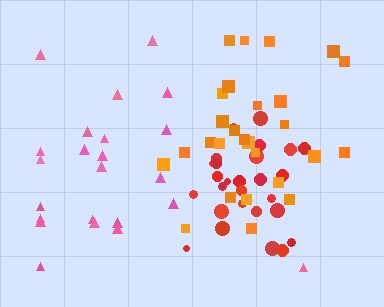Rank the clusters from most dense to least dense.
red, orange, pink.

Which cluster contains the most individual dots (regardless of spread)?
Red (28).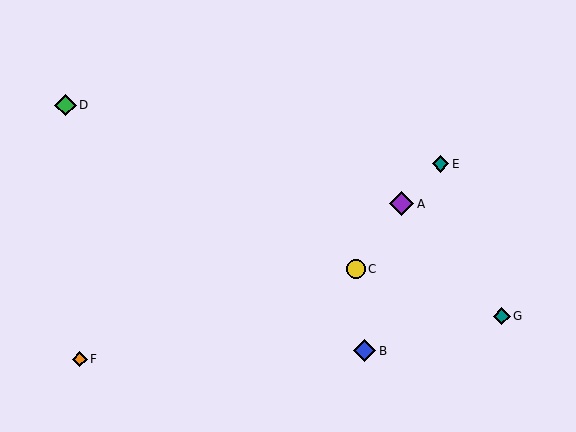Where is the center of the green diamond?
The center of the green diamond is at (66, 105).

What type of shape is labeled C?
Shape C is a yellow circle.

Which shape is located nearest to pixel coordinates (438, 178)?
The teal diamond (labeled E) at (440, 164) is nearest to that location.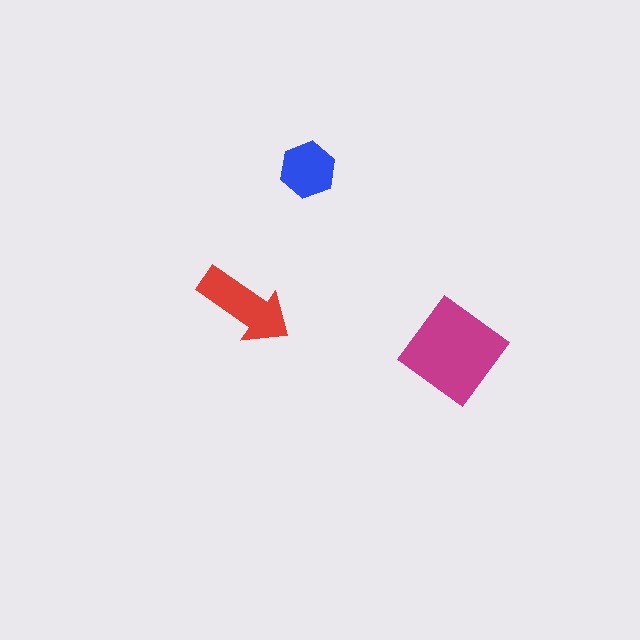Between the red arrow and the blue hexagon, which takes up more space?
The red arrow.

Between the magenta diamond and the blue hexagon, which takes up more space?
The magenta diamond.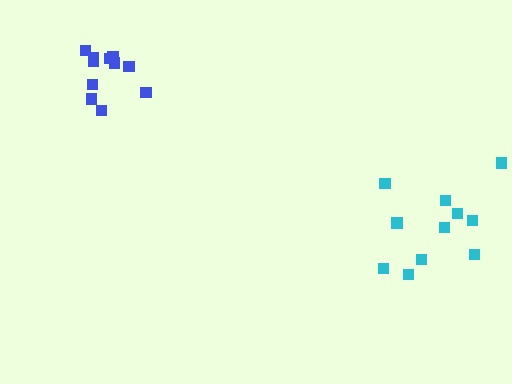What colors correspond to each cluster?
The clusters are colored: blue, cyan.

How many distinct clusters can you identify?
There are 2 distinct clusters.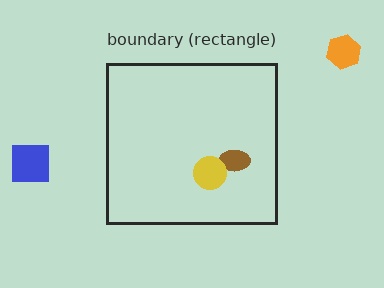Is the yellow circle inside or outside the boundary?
Inside.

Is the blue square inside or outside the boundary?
Outside.